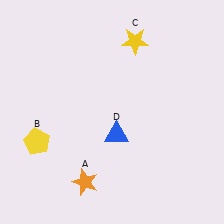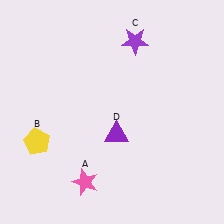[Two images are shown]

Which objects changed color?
A changed from orange to pink. C changed from yellow to purple. D changed from blue to purple.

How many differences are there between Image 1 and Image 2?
There are 3 differences between the two images.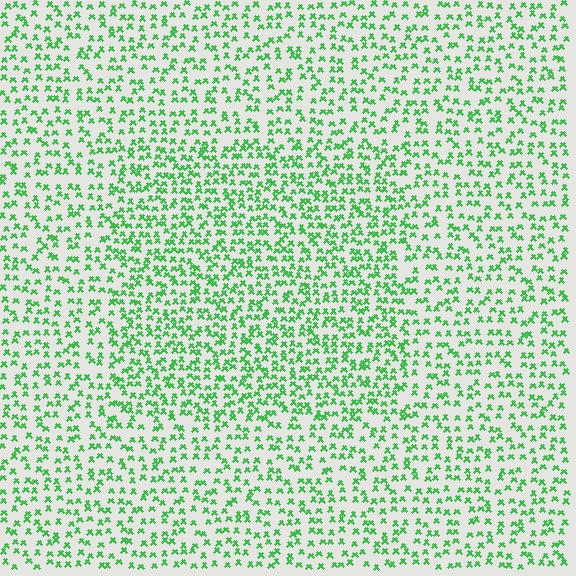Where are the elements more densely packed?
The elements are more densely packed inside the rectangle boundary.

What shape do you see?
I see a rectangle.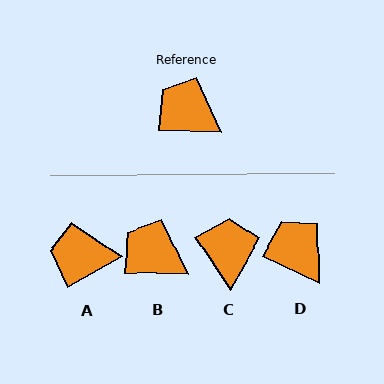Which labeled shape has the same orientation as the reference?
B.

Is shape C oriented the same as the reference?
No, it is off by about 55 degrees.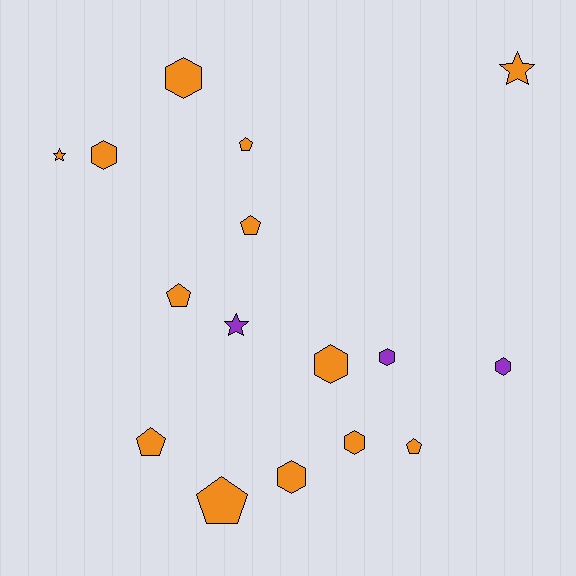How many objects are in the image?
There are 16 objects.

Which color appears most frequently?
Orange, with 13 objects.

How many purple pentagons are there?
There are no purple pentagons.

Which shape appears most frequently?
Hexagon, with 7 objects.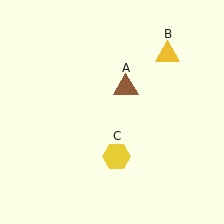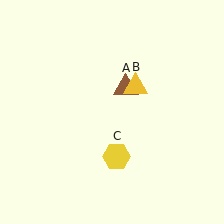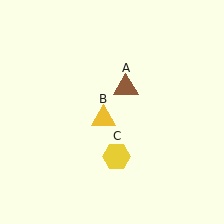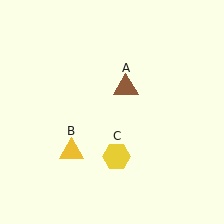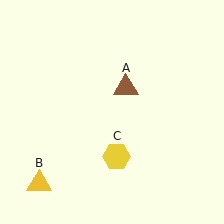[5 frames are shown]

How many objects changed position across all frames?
1 object changed position: yellow triangle (object B).